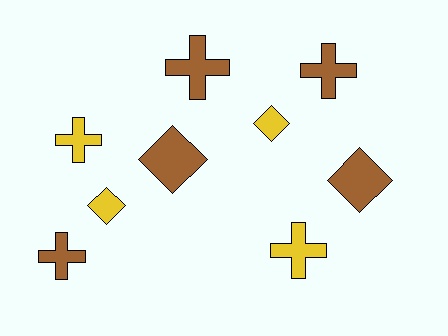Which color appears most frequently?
Brown, with 5 objects.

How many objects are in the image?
There are 9 objects.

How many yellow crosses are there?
There are 2 yellow crosses.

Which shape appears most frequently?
Cross, with 5 objects.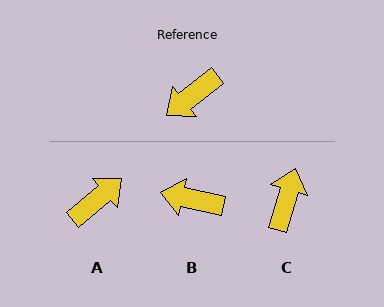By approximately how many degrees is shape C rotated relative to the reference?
Approximately 145 degrees clockwise.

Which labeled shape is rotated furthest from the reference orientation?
A, about 178 degrees away.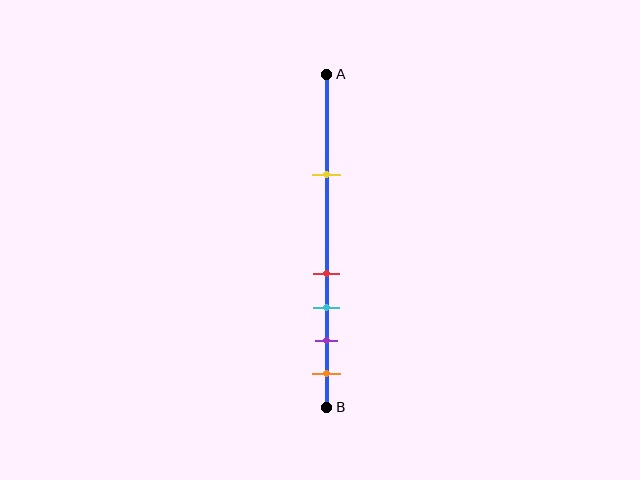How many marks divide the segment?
There are 5 marks dividing the segment.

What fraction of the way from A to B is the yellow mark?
The yellow mark is approximately 30% (0.3) of the way from A to B.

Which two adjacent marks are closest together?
The red and cyan marks are the closest adjacent pair.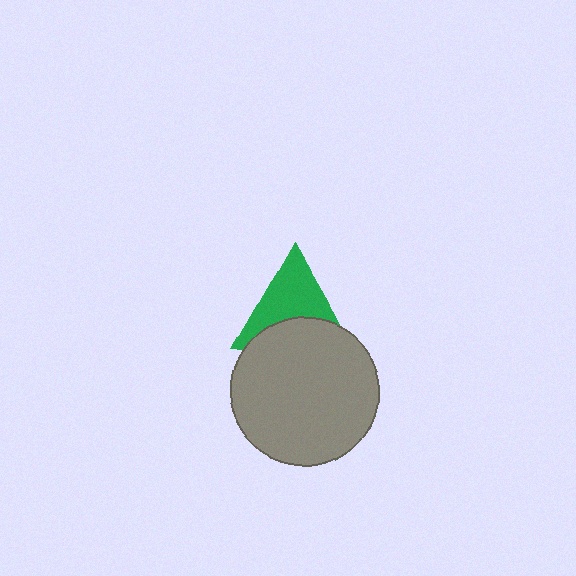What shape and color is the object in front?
The object in front is a gray circle.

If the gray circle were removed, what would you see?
You would see the complete green triangle.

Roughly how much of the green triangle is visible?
About half of it is visible (roughly 58%).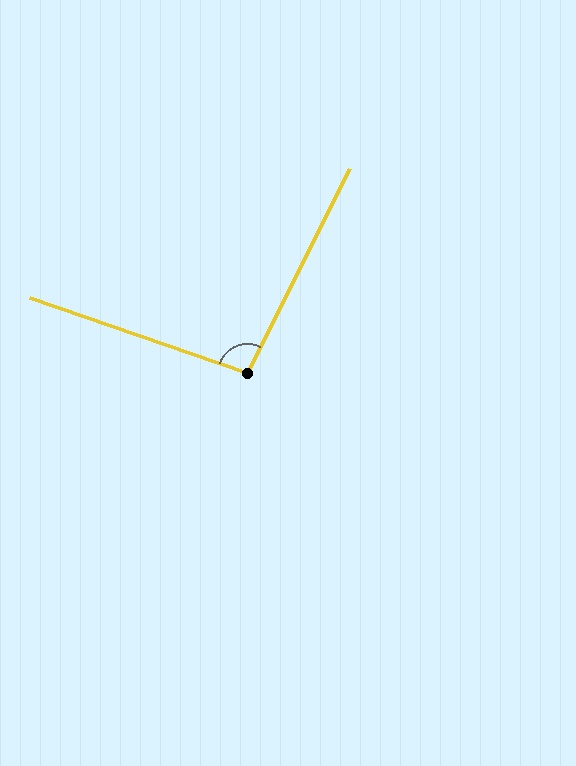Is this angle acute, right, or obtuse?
It is obtuse.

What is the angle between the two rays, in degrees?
Approximately 98 degrees.